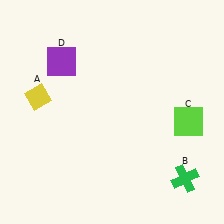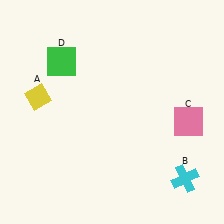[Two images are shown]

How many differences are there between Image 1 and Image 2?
There are 3 differences between the two images.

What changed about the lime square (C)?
In Image 1, C is lime. In Image 2, it changed to pink.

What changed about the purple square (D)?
In Image 1, D is purple. In Image 2, it changed to green.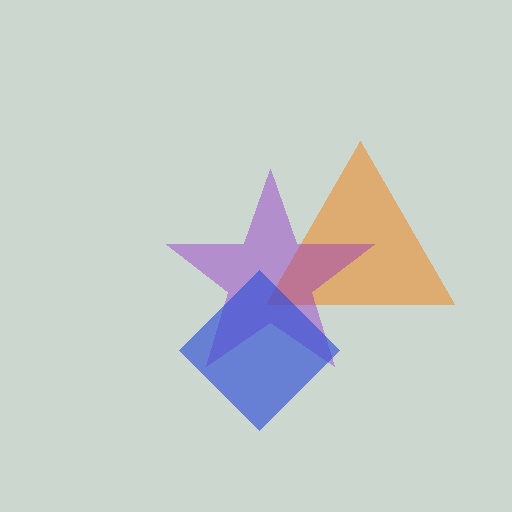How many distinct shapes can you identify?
There are 3 distinct shapes: an orange triangle, a purple star, a blue diamond.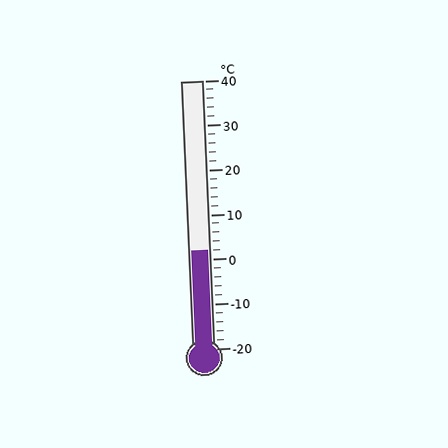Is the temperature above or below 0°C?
The temperature is above 0°C.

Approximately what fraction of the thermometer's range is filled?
The thermometer is filled to approximately 35% of its range.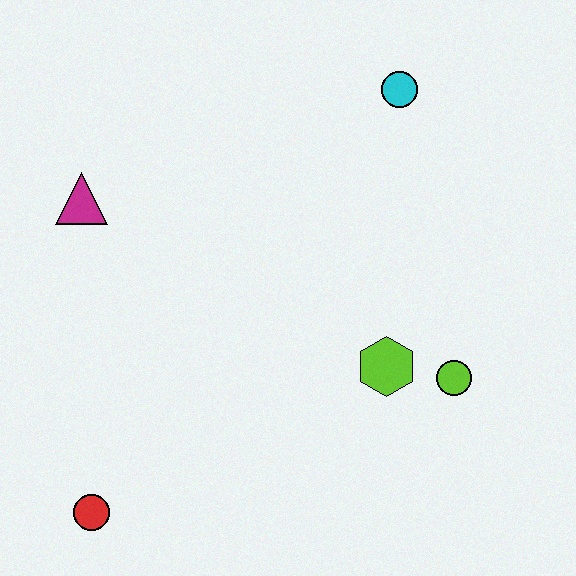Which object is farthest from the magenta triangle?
The lime circle is farthest from the magenta triangle.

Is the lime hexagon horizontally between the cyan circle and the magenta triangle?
Yes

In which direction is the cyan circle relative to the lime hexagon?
The cyan circle is above the lime hexagon.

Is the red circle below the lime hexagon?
Yes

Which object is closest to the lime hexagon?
The lime circle is closest to the lime hexagon.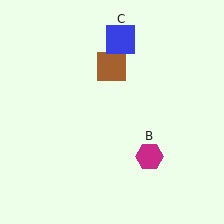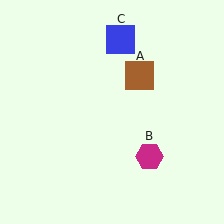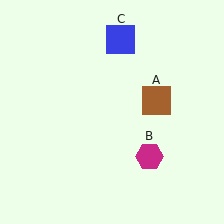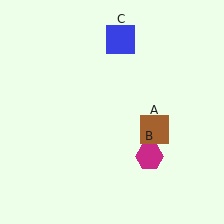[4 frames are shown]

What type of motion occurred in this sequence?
The brown square (object A) rotated clockwise around the center of the scene.